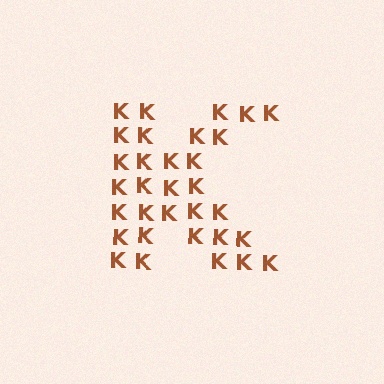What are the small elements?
The small elements are letter K's.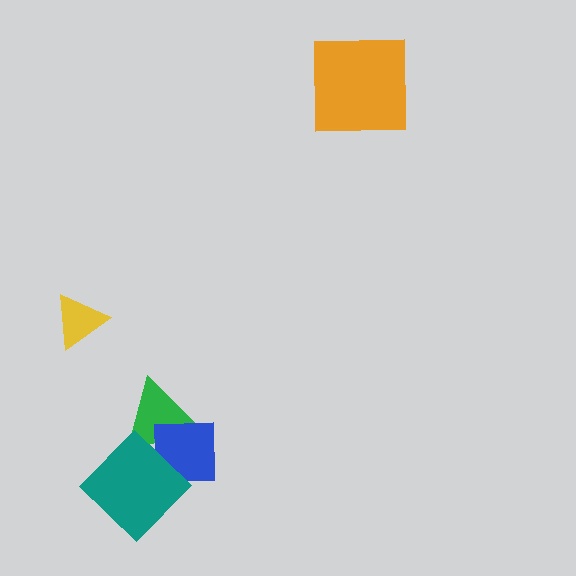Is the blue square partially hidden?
Yes, it is partially covered by another shape.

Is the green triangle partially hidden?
Yes, it is partially covered by another shape.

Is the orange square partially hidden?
No, no other shape covers it.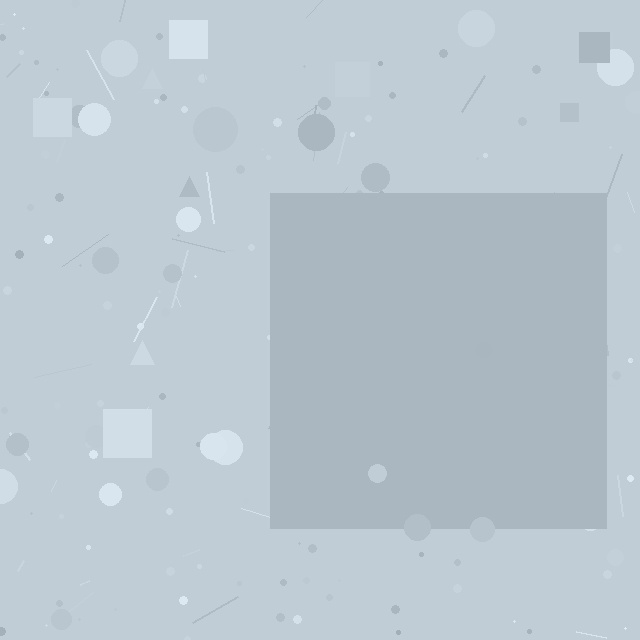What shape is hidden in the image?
A square is hidden in the image.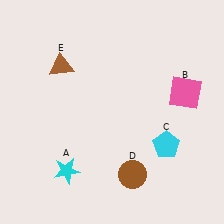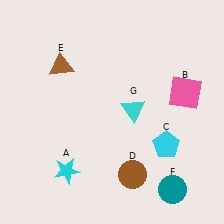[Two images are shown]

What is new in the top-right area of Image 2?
A cyan triangle (G) was added in the top-right area of Image 2.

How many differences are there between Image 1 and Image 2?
There are 2 differences between the two images.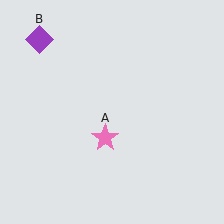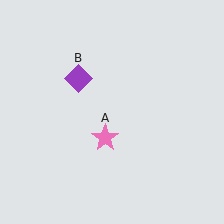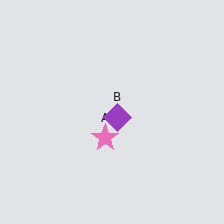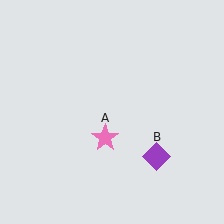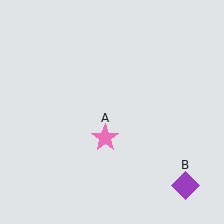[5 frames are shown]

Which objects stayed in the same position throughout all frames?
Pink star (object A) remained stationary.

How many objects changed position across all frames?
1 object changed position: purple diamond (object B).